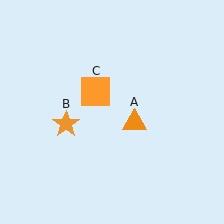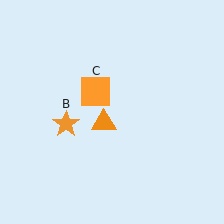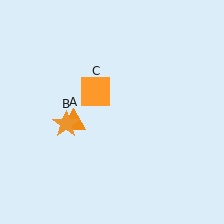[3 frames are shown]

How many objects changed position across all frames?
1 object changed position: orange triangle (object A).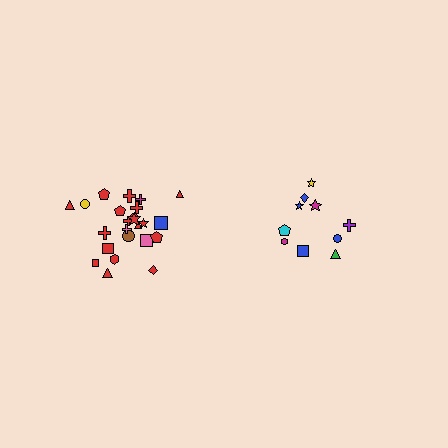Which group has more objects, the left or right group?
The left group.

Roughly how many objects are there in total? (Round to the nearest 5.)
Roughly 35 objects in total.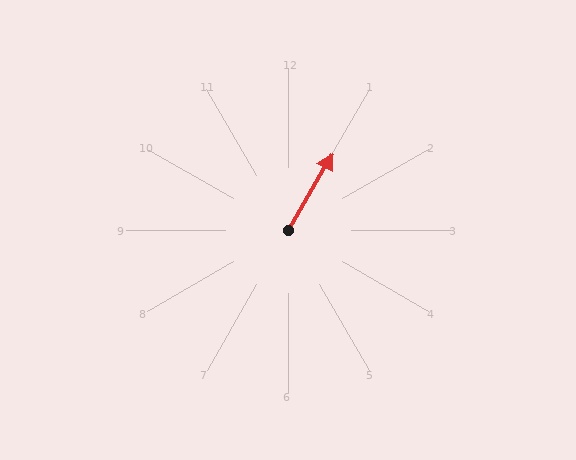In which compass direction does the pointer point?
Northeast.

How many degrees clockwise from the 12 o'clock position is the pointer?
Approximately 30 degrees.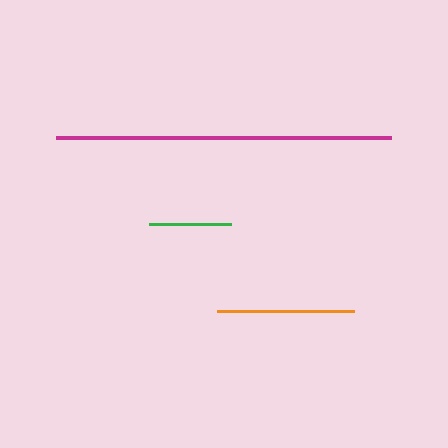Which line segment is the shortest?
The green line is the shortest at approximately 83 pixels.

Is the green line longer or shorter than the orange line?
The orange line is longer than the green line.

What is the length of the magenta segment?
The magenta segment is approximately 335 pixels long.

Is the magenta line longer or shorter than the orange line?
The magenta line is longer than the orange line.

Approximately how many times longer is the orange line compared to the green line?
The orange line is approximately 1.7 times the length of the green line.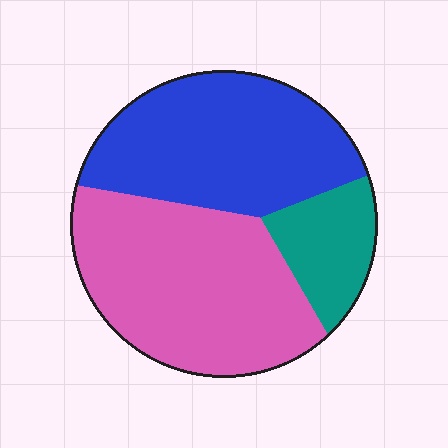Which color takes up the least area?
Teal, at roughly 15%.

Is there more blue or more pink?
Pink.